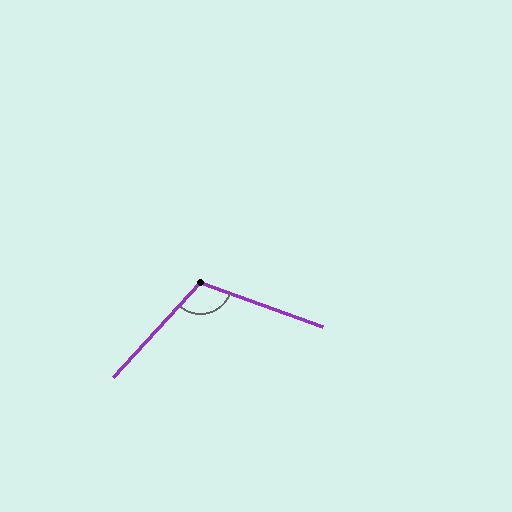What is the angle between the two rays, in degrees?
Approximately 112 degrees.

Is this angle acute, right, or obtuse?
It is obtuse.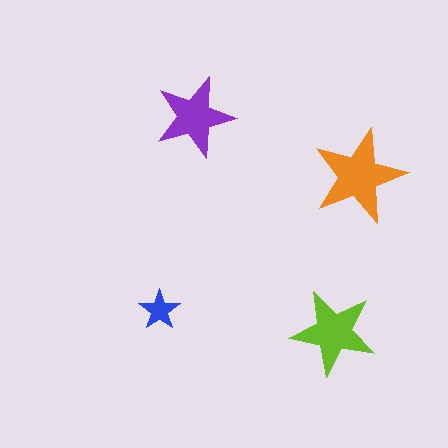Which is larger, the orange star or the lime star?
The orange one.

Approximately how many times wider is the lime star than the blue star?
About 2 times wider.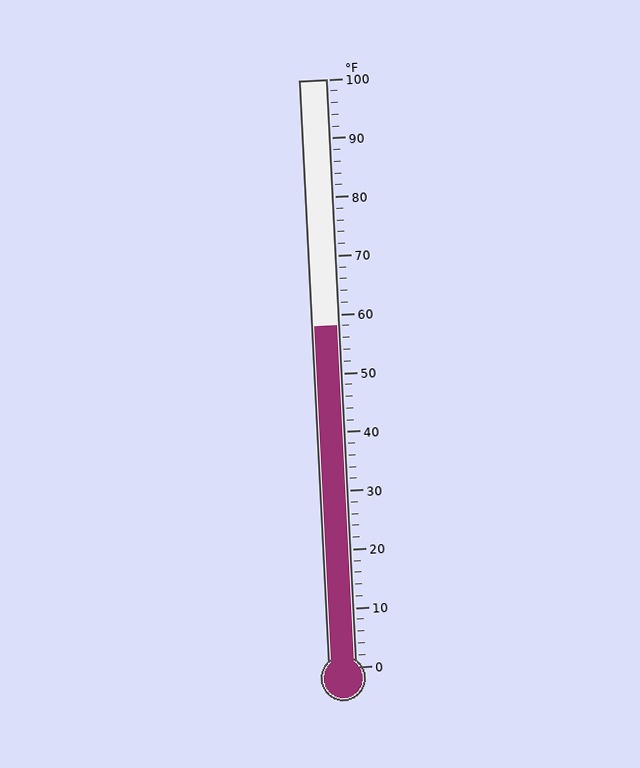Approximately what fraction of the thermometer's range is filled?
The thermometer is filled to approximately 60% of its range.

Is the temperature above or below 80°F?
The temperature is below 80°F.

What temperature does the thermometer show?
The thermometer shows approximately 58°F.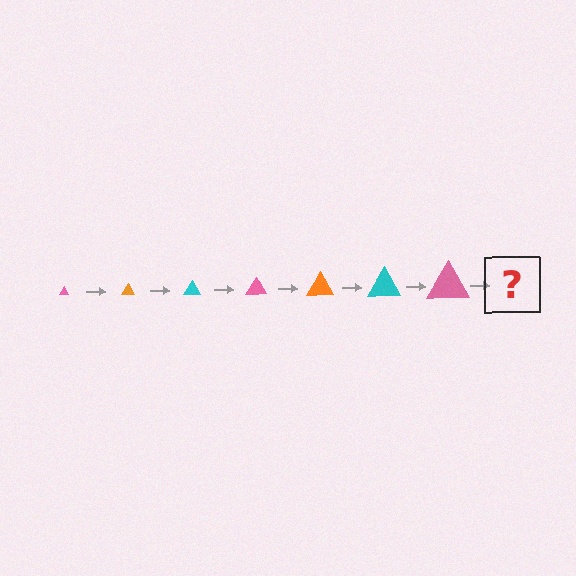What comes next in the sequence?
The next element should be an orange triangle, larger than the previous one.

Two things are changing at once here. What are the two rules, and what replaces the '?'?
The two rules are that the triangle grows larger each step and the color cycles through pink, orange, and cyan. The '?' should be an orange triangle, larger than the previous one.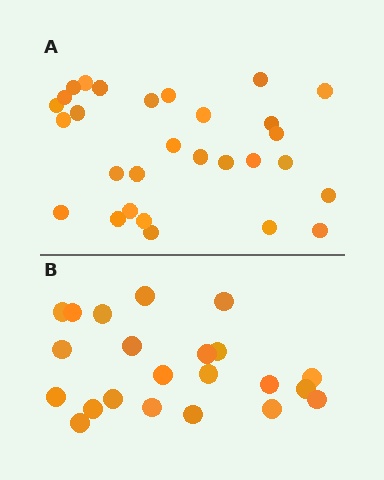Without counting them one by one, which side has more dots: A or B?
Region A (the top region) has more dots.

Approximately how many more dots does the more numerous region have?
Region A has roughly 8 or so more dots than region B.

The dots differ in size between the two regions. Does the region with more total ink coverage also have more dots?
No. Region B has more total ink coverage because its dots are larger, but region A actually contains more individual dots. Total area can be misleading — the number of items is what matters here.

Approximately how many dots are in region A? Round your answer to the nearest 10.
About 30 dots. (The exact count is 29, which rounds to 30.)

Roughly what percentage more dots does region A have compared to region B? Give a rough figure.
About 30% more.